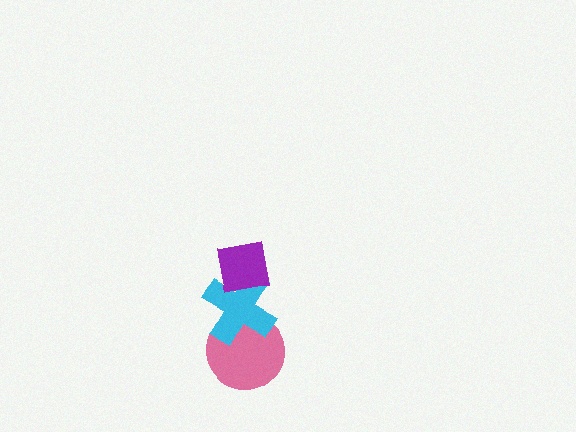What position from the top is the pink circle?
The pink circle is 3rd from the top.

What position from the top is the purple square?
The purple square is 1st from the top.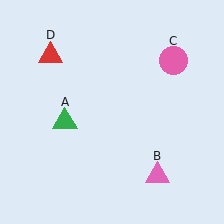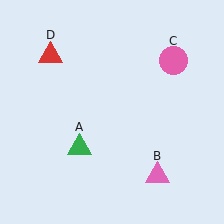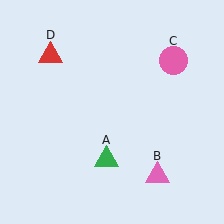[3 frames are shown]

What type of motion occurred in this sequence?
The green triangle (object A) rotated counterclockwise around the center of the scene.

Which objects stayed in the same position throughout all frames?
Pink triangle (object B) and pink circle (object C) and red triangle (object D) remained stationary.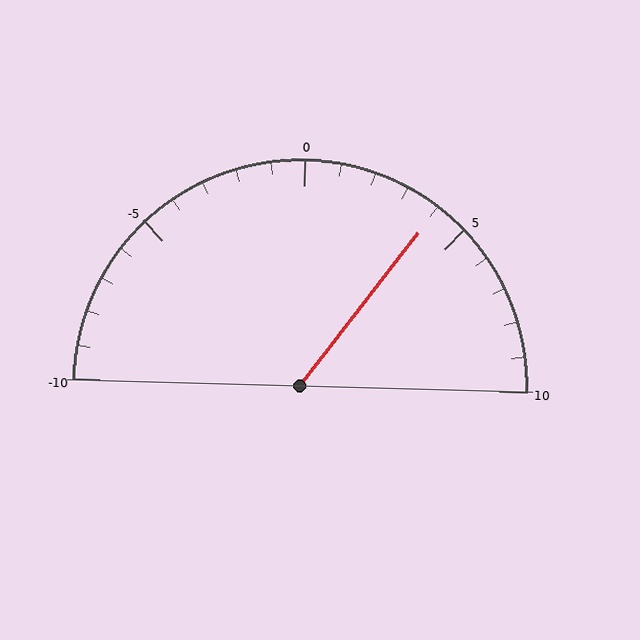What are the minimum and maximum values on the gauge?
The gauge ranges from -10 to 10.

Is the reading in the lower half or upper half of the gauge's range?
The reading is in the upper half of the range (-10 to 10).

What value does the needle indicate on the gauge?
The needle indicates approximately 4.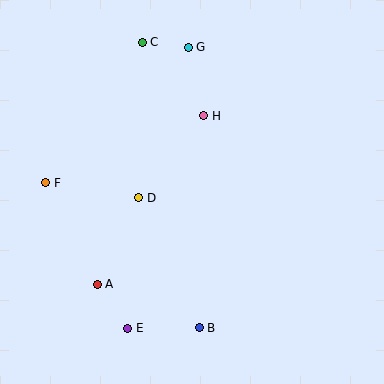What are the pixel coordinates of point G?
Point G is at (188, 47).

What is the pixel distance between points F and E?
The distance between F and E is 167 pixels.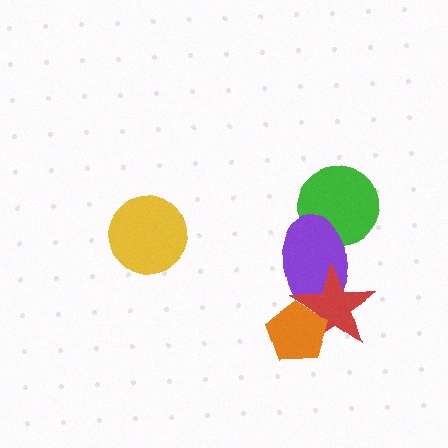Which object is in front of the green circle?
The purple ellipse is in front of the green circle.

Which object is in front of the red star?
The orange pentagon is in front of the red star.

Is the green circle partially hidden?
Yes, it is partially covered by another shape.